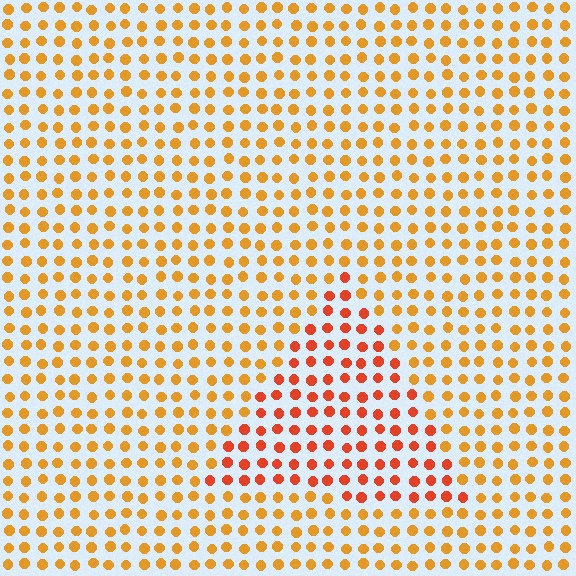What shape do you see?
I see a triangle.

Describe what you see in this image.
The image is filled with small orange elements in a uniform arrangement. A triangle-shaped region is visible where the elements are tinted to a slightly different hue, forming a subtle color boundary.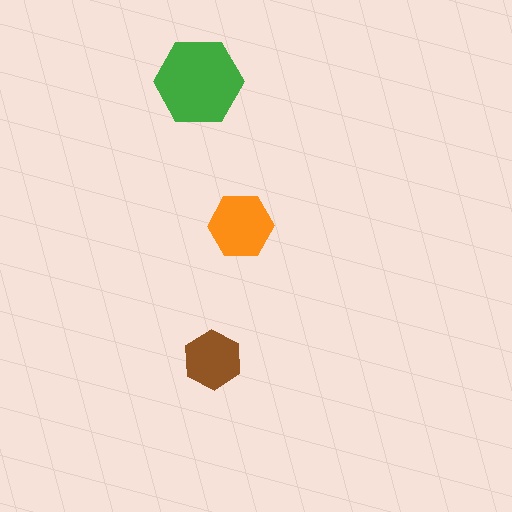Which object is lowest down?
The brown hexagon is bottommost.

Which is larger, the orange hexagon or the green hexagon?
The green one.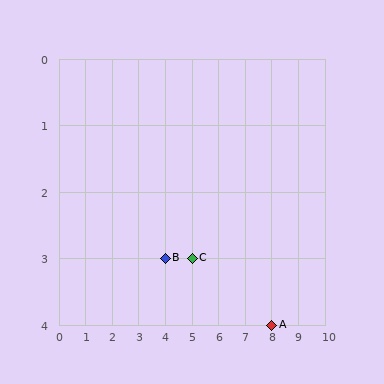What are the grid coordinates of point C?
Point C is at grid coordinates (5, 3).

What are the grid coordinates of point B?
Point B is at grid coordinates (4, 3).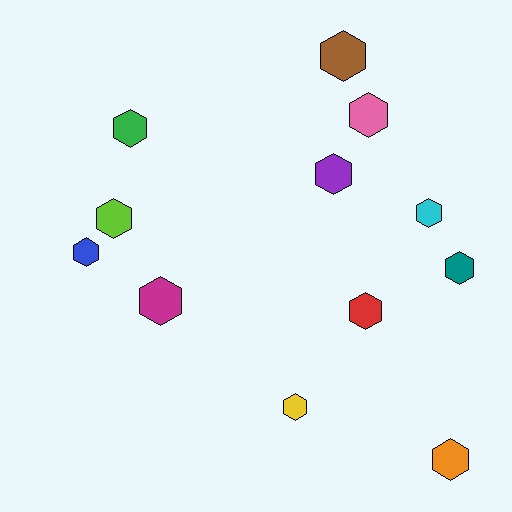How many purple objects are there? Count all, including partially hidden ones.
There is 1 purple object.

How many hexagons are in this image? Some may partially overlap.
There are 12 hexagons.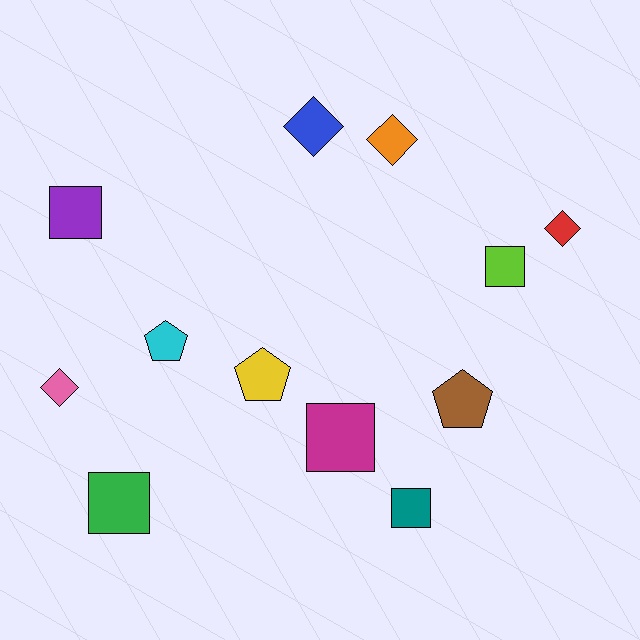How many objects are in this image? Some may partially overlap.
There are 12 objects.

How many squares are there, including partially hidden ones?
There are 5 squares.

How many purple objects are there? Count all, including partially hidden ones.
There is 1 purple object.